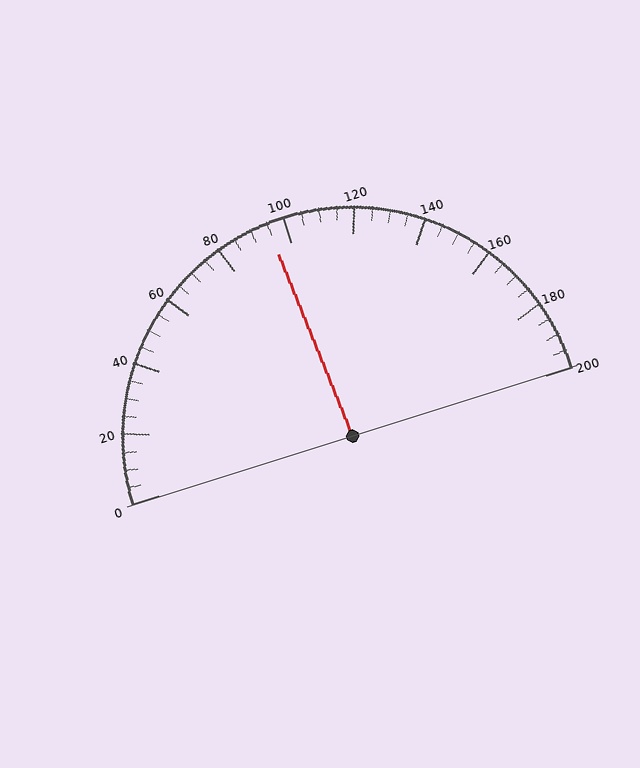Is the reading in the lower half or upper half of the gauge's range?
The reading is in the lower half of the range (0 to 200).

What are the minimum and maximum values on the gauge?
The gauge ranges from 0 to 200.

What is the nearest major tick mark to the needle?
The nearest major tick mark is 100.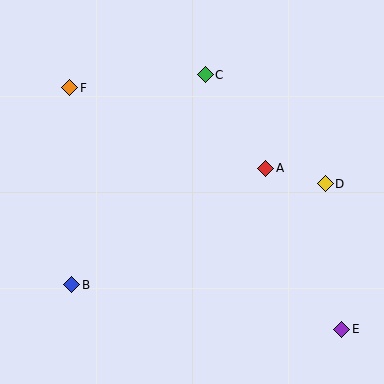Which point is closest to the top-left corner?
Point F is closest to the top-left corner.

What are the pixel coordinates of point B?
Point B is at (72, 285).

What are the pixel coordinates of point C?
Point C is at (205, 75).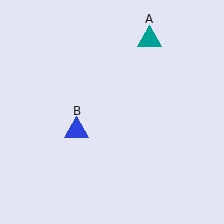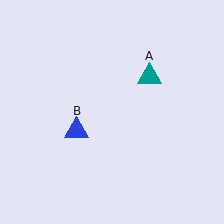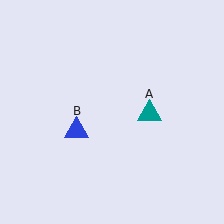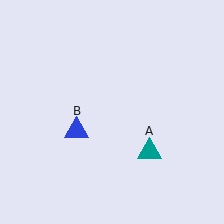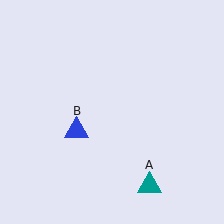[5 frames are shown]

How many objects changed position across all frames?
1 object changed position: teal triangle (object A).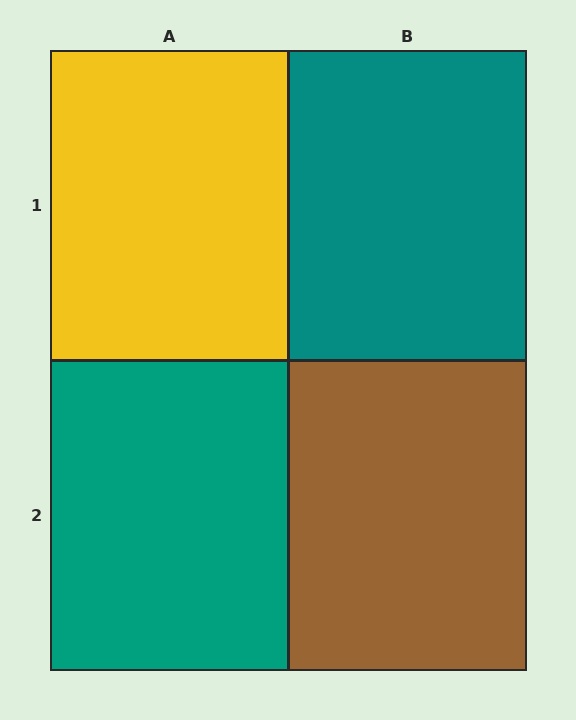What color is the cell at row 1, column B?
Teal.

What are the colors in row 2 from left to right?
Teal, brown.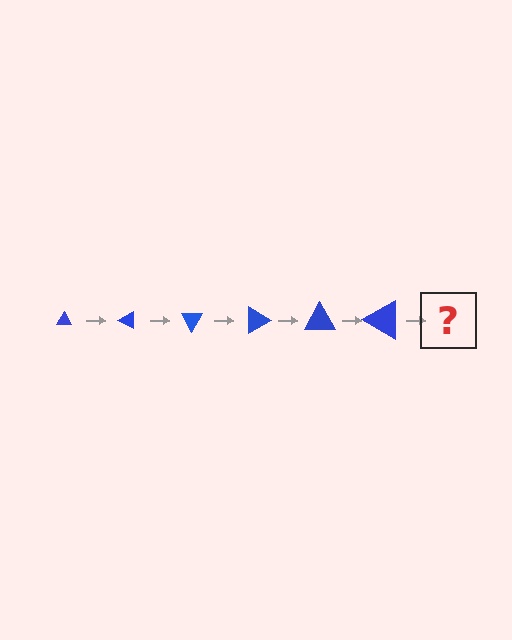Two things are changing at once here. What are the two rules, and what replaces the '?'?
The two rules are that the triangle grows larger each step and it rotates 30 degrees each step. The '?' should be a triangle, larger than the previous one and rotated 180 degrees from the start.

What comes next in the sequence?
The next element should be a triangle, larger than the previous one and rotated 180 degrees from the start.